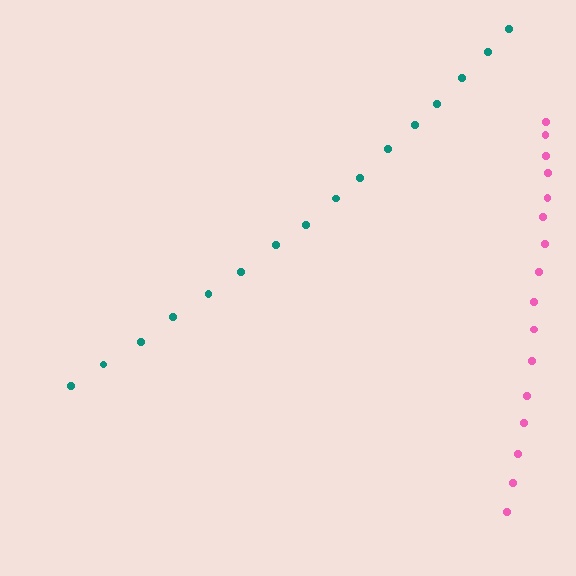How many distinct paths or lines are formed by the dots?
There are 2 distinct paths.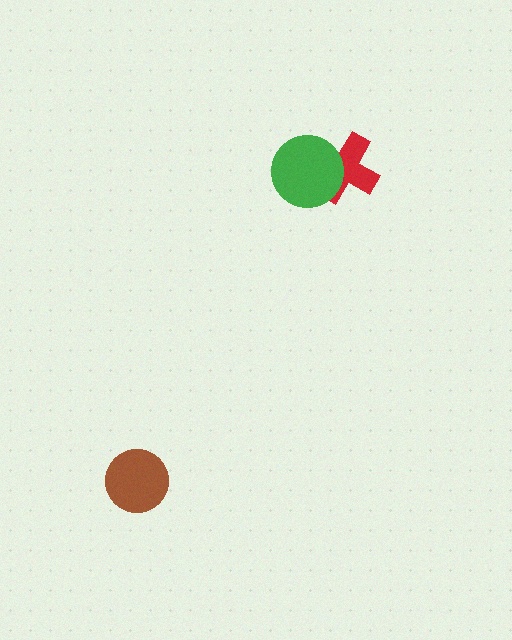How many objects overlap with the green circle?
1 object overlaps with the green circle.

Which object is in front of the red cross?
The green circle is in front of the red cross.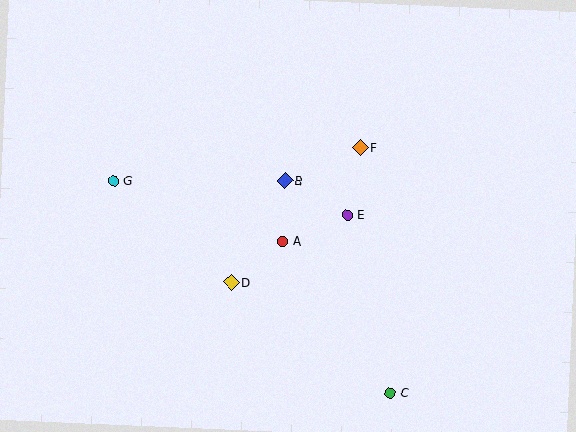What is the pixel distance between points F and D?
The distance between F and D is 187 pixels.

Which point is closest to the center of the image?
Point A at (283, 241) is closest to the center.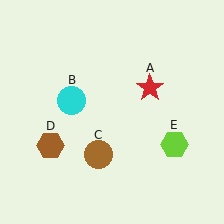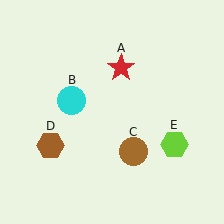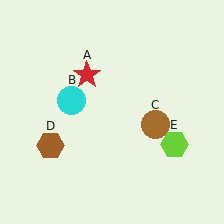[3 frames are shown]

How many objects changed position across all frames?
2 objects changed position: red star (object A), brown circle (object C).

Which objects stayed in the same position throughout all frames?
Cyan circle (object B) and brown hexagon (object D) and lime hexagon (object E) remained stationary.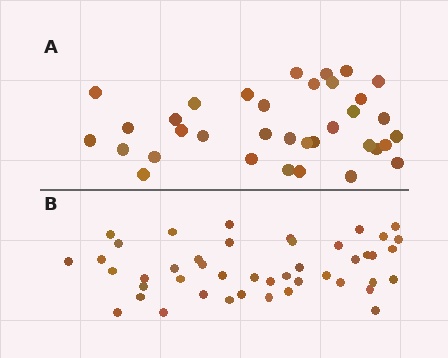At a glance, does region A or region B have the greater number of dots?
Region B (the bottom region) has more dots.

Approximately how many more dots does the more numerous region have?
Region B has roughly 10 or so more dots than region A.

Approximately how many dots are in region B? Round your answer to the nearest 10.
About 40 dots. (The exact count is 45, which rounds to 40.)